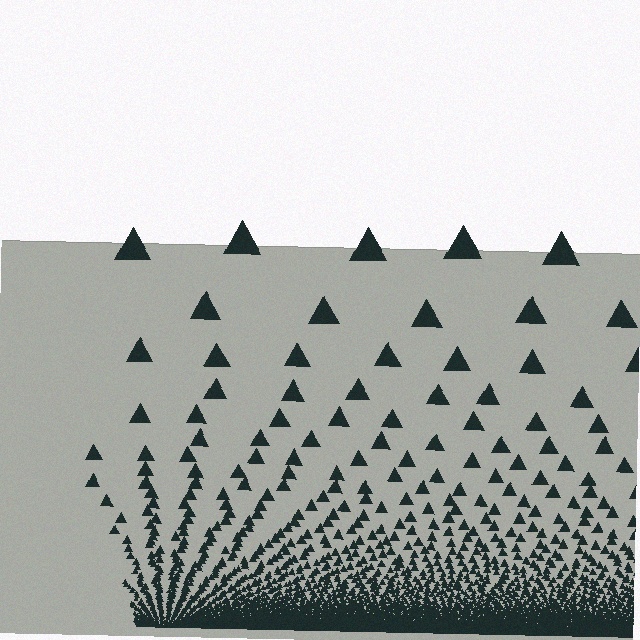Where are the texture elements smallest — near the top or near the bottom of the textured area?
Near the bottom.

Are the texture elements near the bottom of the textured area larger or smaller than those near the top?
Smaller. The gradient is inverted — elements near the bottom are smaller and denser.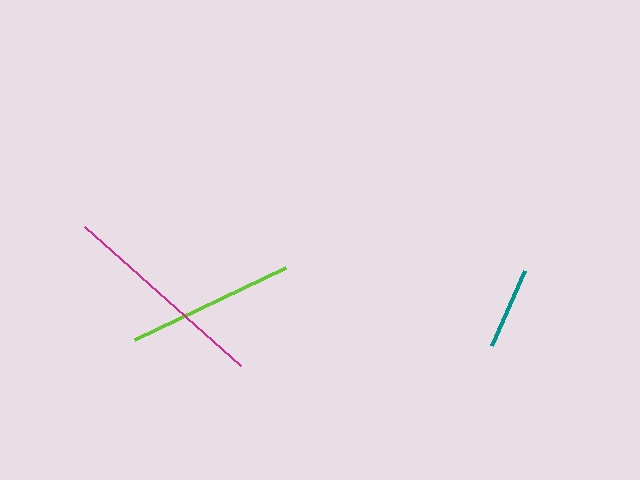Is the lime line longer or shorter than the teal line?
The lime line is longer than the teal line.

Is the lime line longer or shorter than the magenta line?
The magenta line is longer than the lime line.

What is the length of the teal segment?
The teal segment is approximately 82 pixels long.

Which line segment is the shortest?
The teal line is the shortest at approximately 82 pixels.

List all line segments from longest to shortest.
From longest to shortest: magenta, lime, teal.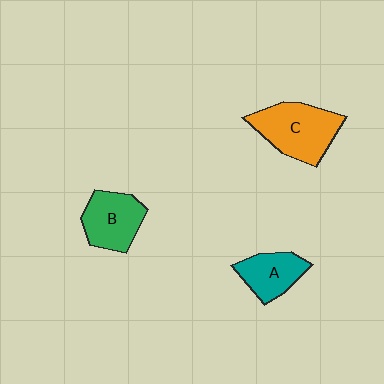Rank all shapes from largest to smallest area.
From largest to smallest: C (orange), B (green), A (teal).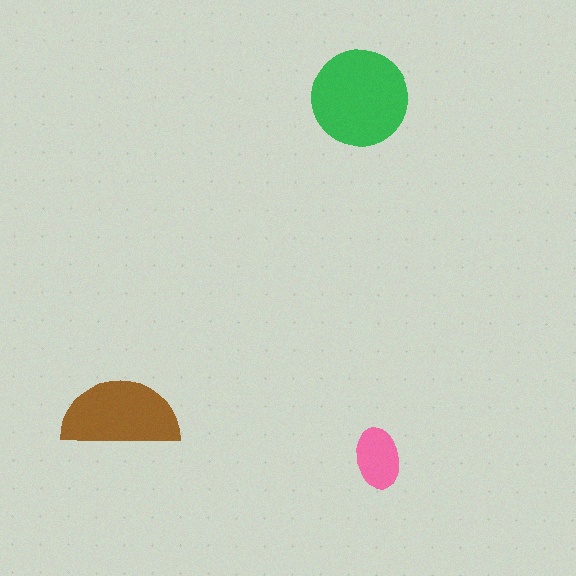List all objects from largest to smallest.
The green circle, the brown semicircle, the pink ellipse.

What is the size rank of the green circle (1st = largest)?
1st.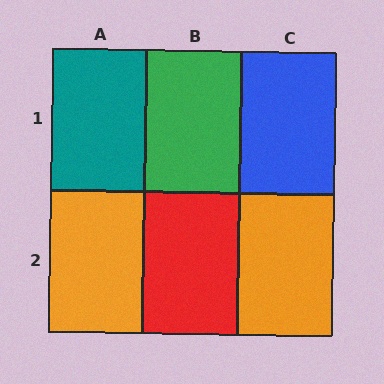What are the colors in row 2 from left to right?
Orange, red, orange.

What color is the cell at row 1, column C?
Blue.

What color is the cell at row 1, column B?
Green.